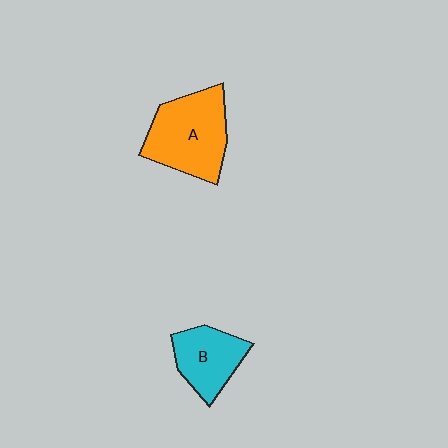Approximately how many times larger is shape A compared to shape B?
Approximately 1.5 times.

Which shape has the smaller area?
Shape B (cyan).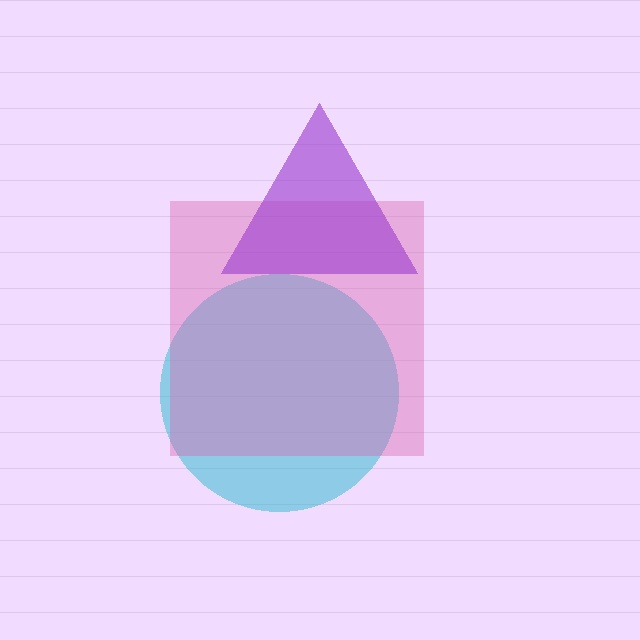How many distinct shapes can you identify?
There are 3 distinct shapes: a cyan circle, a pink square, a purple triangle.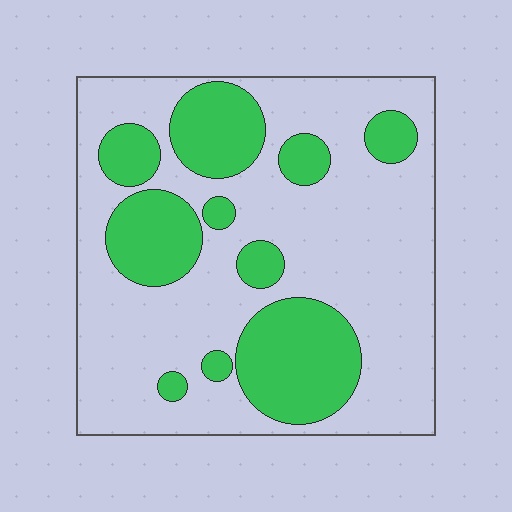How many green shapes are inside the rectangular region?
10.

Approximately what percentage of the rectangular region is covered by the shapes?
Approximately 30%.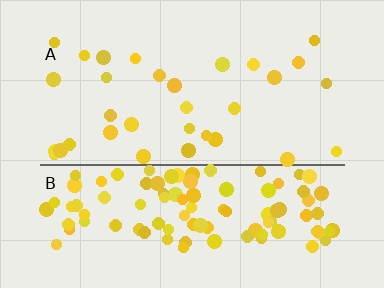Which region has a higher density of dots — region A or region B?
B (the bottom).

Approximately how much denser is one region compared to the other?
Approximately 3.5× — region B over region A.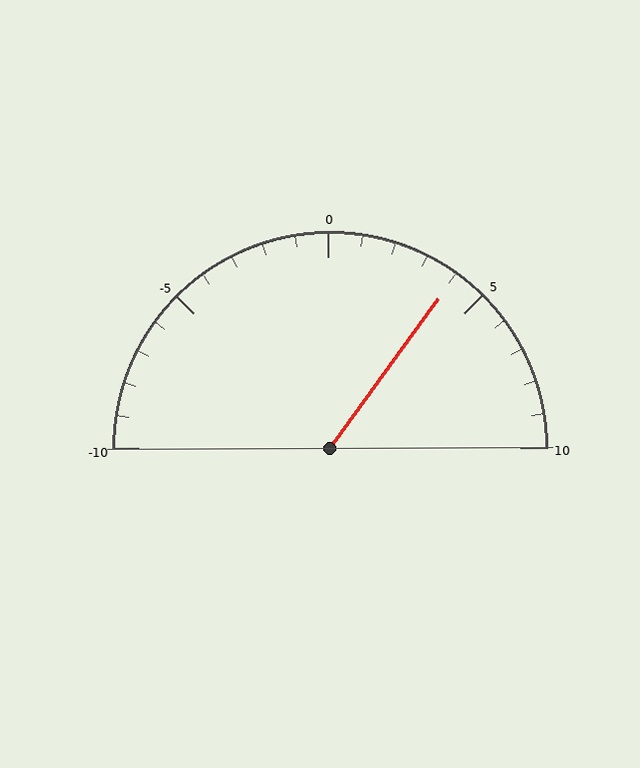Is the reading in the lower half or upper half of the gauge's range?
The reading is in the upper half of the range (-10 to 10).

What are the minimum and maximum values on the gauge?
The gauge ranges from -10 to 10.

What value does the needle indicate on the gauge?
The needle indicates approximately 4.